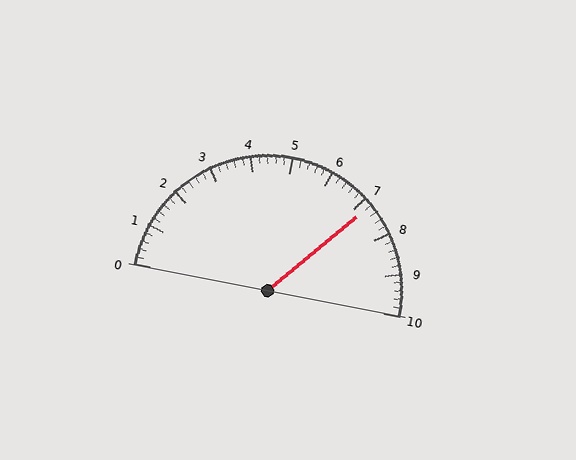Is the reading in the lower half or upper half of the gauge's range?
The reading is in the upper half of the range (0 to 10).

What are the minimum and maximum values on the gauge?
The gauge ranges from 0 to 10.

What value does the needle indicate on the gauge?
The needle indicates approximately 7.2.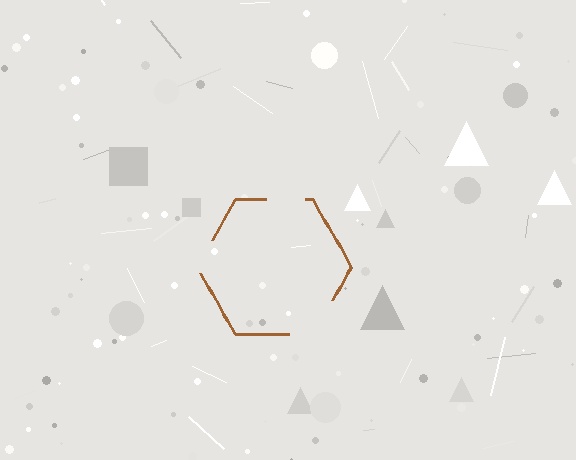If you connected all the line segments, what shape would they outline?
They would outline a hexagon.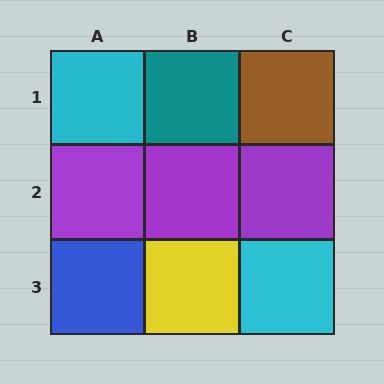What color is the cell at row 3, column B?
Yellow.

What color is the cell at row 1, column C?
Brown.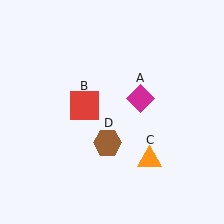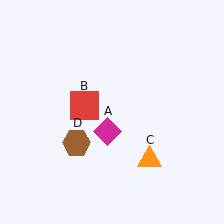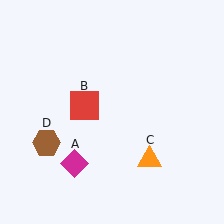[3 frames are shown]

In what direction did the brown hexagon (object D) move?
The brown hexagon (object D) moved left.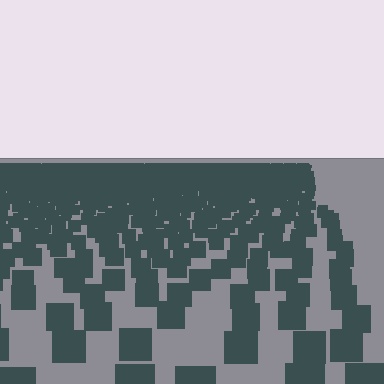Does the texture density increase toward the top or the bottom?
Density increases toward the top.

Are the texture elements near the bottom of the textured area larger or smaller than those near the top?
Larger. Near the bottom, elements are closer to the viewer and appear at a bigger on-screen size.